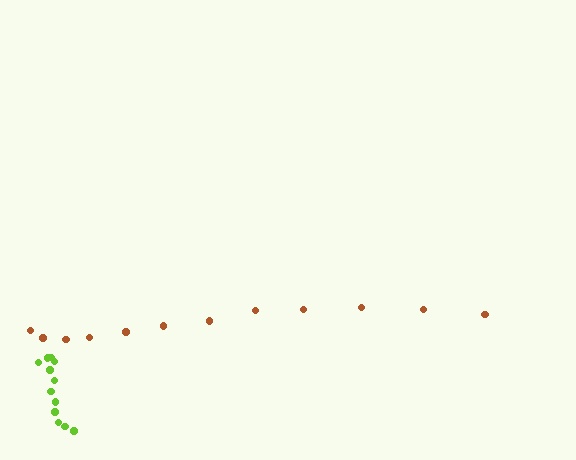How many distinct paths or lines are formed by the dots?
There are 2 distinct paths.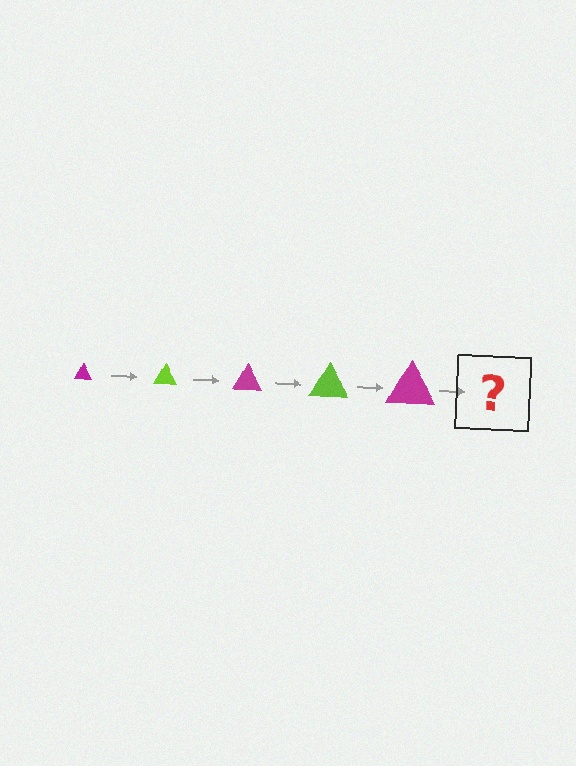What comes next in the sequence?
The next element should be a lime triangle, larger than the previous one.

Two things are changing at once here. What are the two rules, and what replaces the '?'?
The two rules are that the triangle grows larger each step and the color cycles through magenta and lime. The '?' should be a lime triangle, larger than the previous one.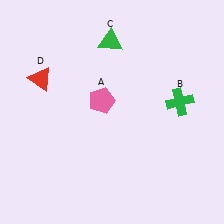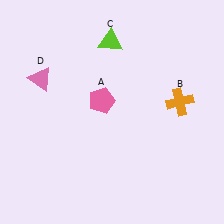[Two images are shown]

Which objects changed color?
B changed from green to orange. C changed from green to lime. D changed from red to pink.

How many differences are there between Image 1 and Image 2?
There are 3 differences between the two images.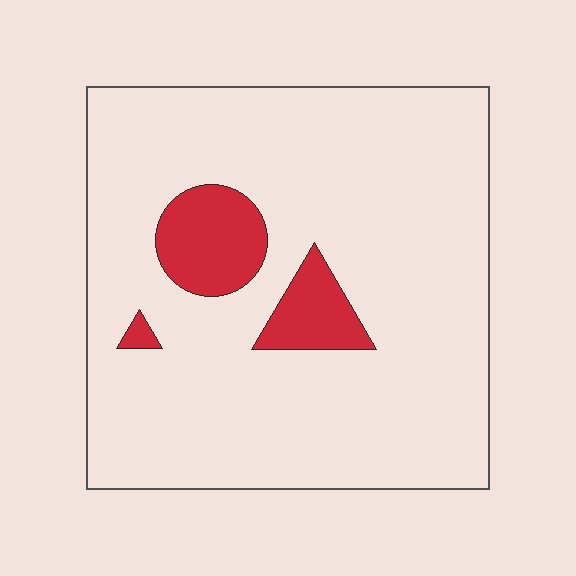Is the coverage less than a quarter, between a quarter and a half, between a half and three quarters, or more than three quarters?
Less than a quarter.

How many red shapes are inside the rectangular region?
3.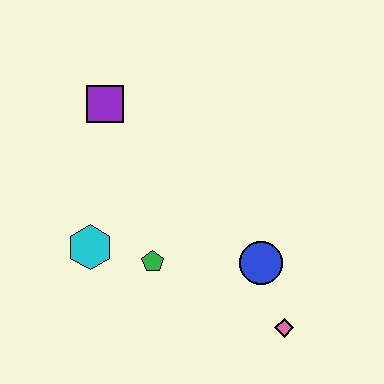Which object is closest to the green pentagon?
The cyan hexagon is closest to the green pentagon.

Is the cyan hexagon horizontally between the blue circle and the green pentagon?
No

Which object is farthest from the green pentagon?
The purple square is farthest from the green pentagon.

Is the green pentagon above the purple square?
No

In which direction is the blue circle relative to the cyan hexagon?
The blue circle is to the right of the cyan hexagon.